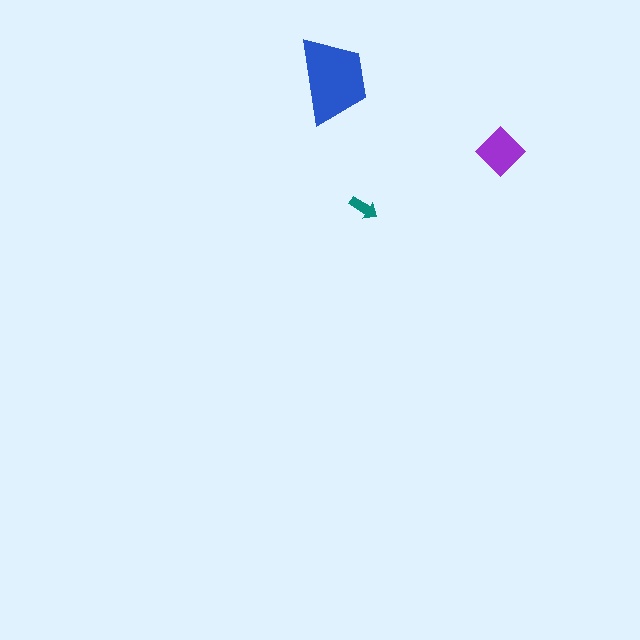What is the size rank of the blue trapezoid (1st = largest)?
1st.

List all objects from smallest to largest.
The teal arrow, the purple diamond, the blue trapezoid.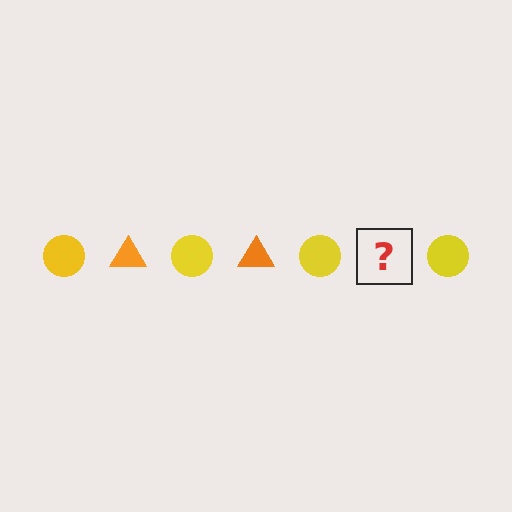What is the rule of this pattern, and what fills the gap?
The rule is that the pattern alternates between yellow circle and orange triangle. The gap should be filled with an orange triangle.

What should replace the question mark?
The question mark should be replaced with an orange triangle.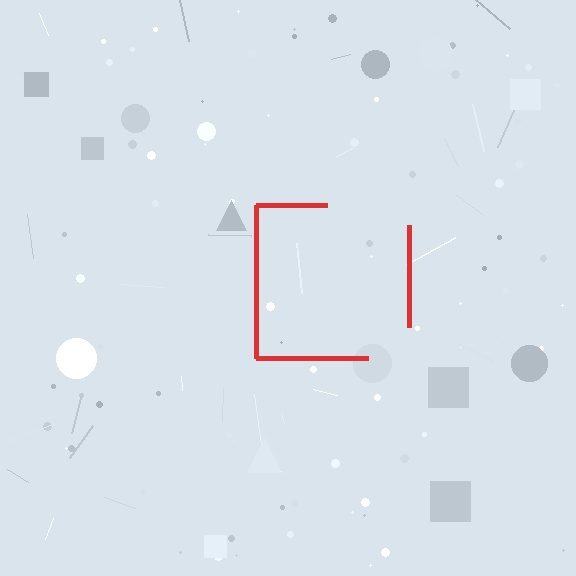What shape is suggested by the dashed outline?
The dashed outline suggests a square.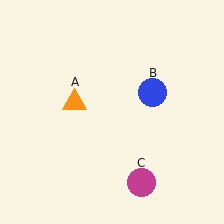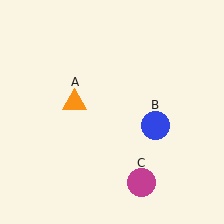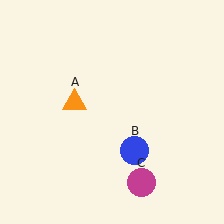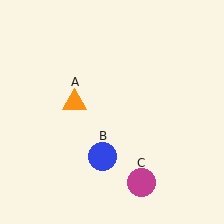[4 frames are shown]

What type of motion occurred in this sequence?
The blue circle (object B) rotated clockwise around the center of the scene.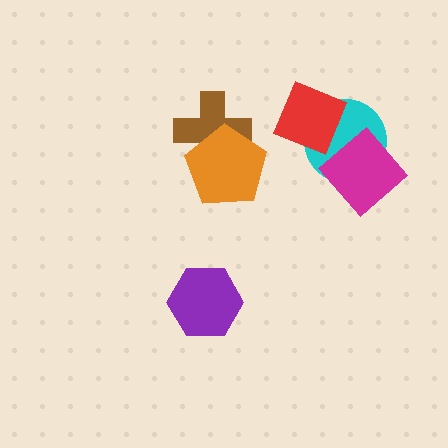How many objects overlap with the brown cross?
1 object overlaps with the brown cross.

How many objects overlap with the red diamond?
2 objects overlap with the red diamond.